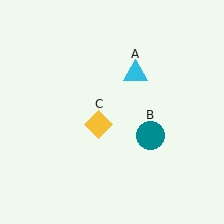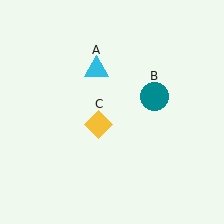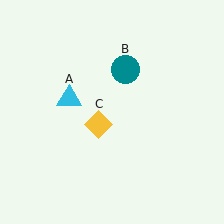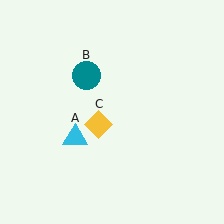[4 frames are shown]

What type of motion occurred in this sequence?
The cyan triangle (object A), teal circle (object B) rotated counterclockwise around the center of the scene.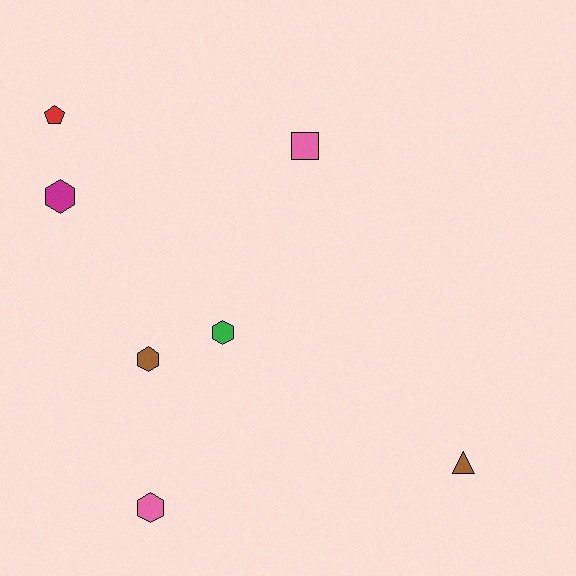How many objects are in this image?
There are 7 objects.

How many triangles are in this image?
There is 1 triangle.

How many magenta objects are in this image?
There is 1 magenta object.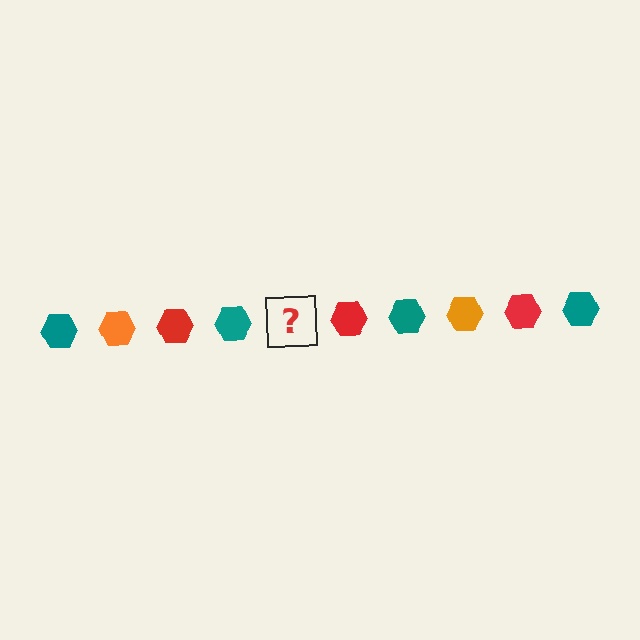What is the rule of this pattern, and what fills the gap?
The rule is that the pattern cycles through teal, orange, red hexagons. The gap should be filled with an orange hexagon.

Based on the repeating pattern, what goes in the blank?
The blank should be an orange hexagon.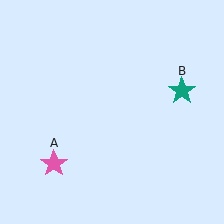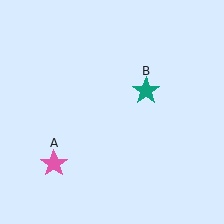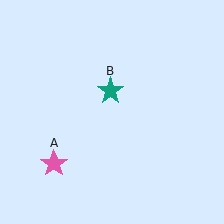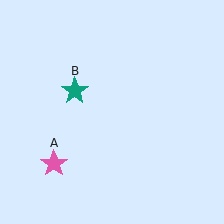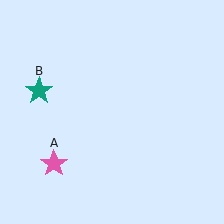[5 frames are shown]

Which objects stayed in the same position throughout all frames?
Pink star (object A) remained stationary.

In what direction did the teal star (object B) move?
The teal star (object B) moved left.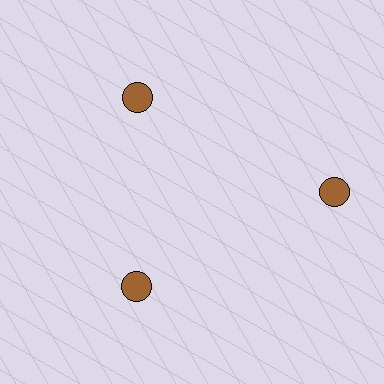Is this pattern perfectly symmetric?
No. The 3 brown circles are arranged in a ring, but one element near the 3 o'clock position is pushed outward from the center, breaking the 3-fold rotational symmetry.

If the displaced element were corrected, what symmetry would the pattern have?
It would have 3-fold rotational symmetry — the pattern would map onto itself every 120 degrees.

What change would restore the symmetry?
The symmetry would be restored by moving it inward, back onto the ring so that all 3 circles sit at equal angles and equal distance from the center.